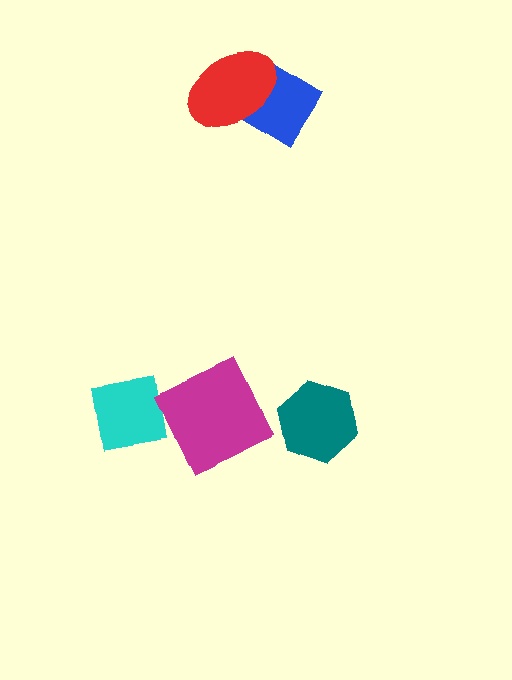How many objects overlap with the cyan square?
0 objects overlap with the cyan square.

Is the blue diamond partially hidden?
Yes, it is partially covered by another shape.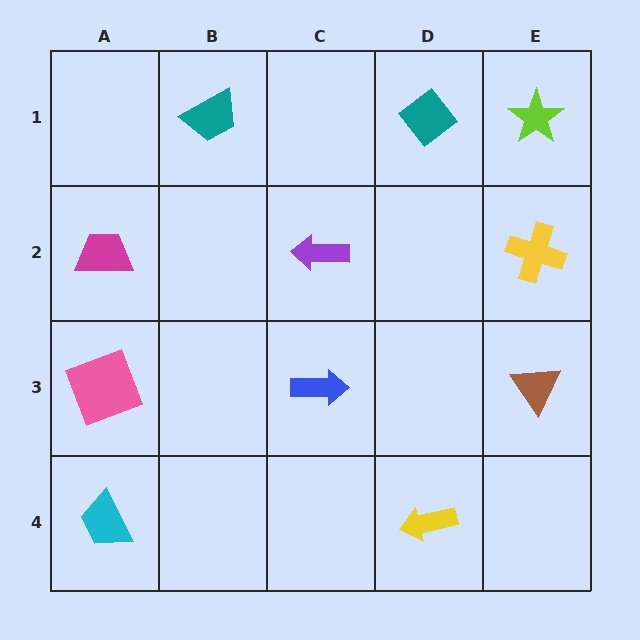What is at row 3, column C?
A blue arrow.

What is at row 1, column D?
A teal diamond.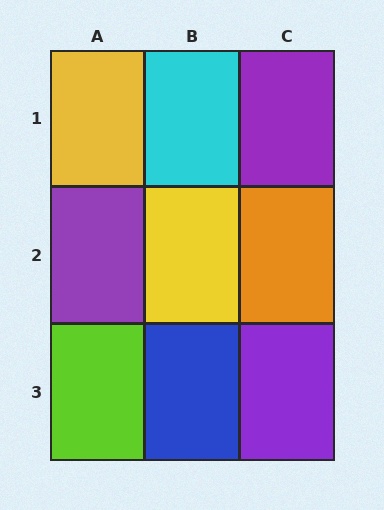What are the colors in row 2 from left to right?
Purple, yellow, orange.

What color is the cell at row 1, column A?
Yellow.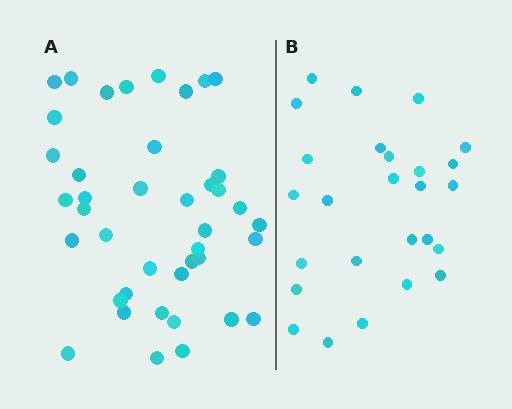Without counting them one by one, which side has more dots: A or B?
Region A (the left region) has more dots.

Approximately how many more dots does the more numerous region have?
Region A has approximately 15 more dots than region B.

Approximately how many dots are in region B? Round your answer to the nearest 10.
About 30 dots. (The exact count is 26, which rounds to 30.)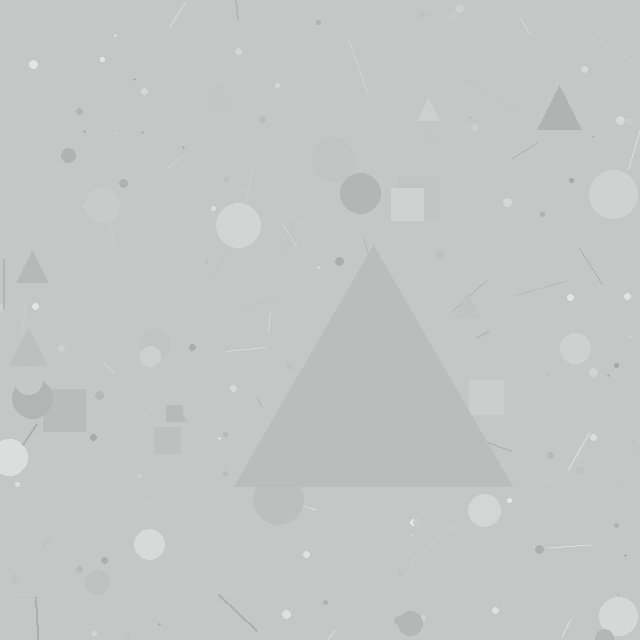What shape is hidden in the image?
A triangle is hidden in the image.